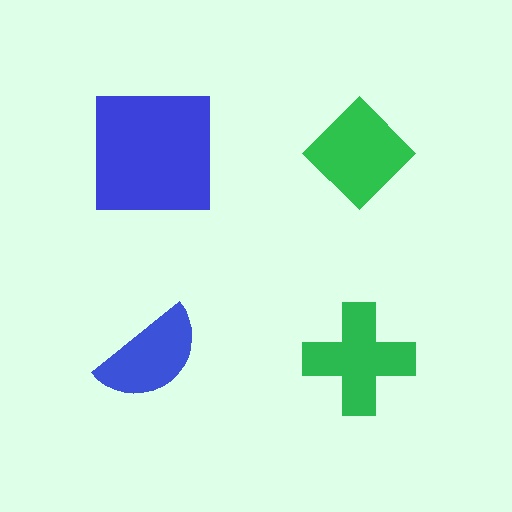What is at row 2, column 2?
A green cross.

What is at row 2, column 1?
A blue semicircle.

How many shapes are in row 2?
2 shapes.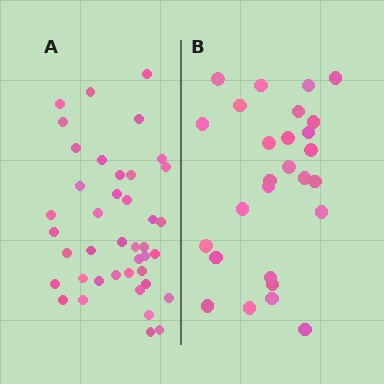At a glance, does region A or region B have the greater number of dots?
Region A (the left region) has more dots.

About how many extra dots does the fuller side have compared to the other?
Region A has approximately 15 more dots than region B.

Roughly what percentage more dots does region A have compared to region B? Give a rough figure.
About 50% more.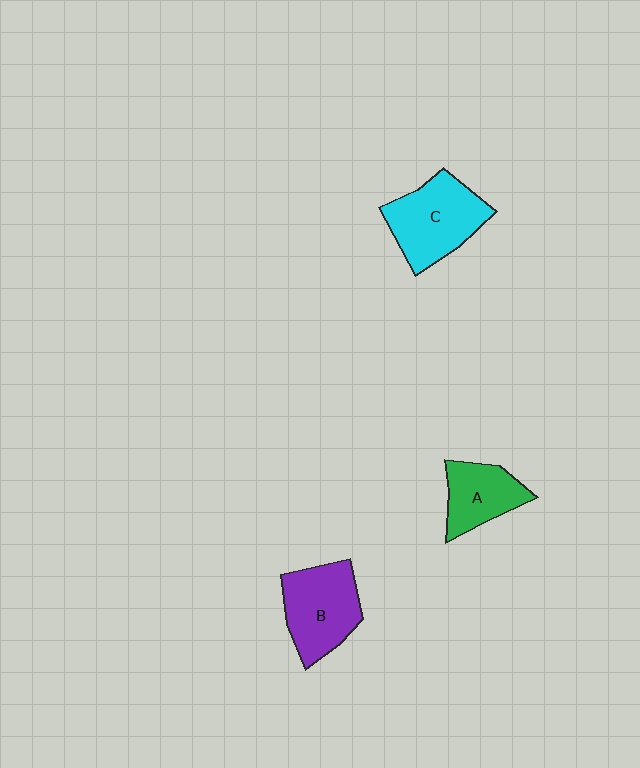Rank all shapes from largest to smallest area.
From largest to smallest: C (cyan), B (purple), A (green).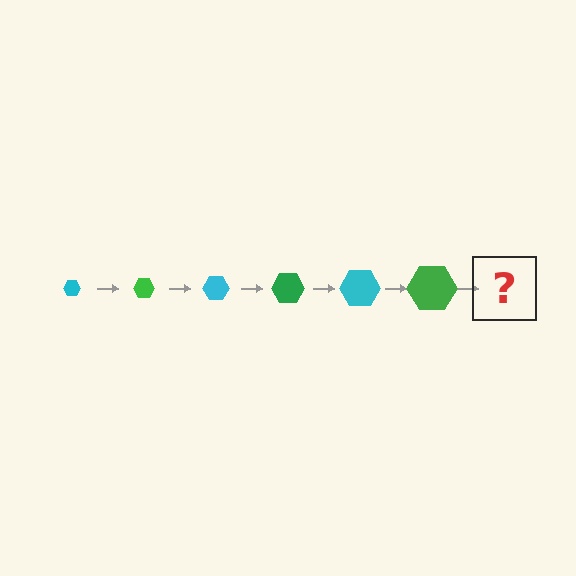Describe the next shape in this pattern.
It should be a cyan hexagon, larger than the previous one.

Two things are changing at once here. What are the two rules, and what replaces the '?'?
The two rules are that the hexagon grows larger each step and the color cycles through cyan and green. The '?' should be a cyan hexagon, larger than the previous one.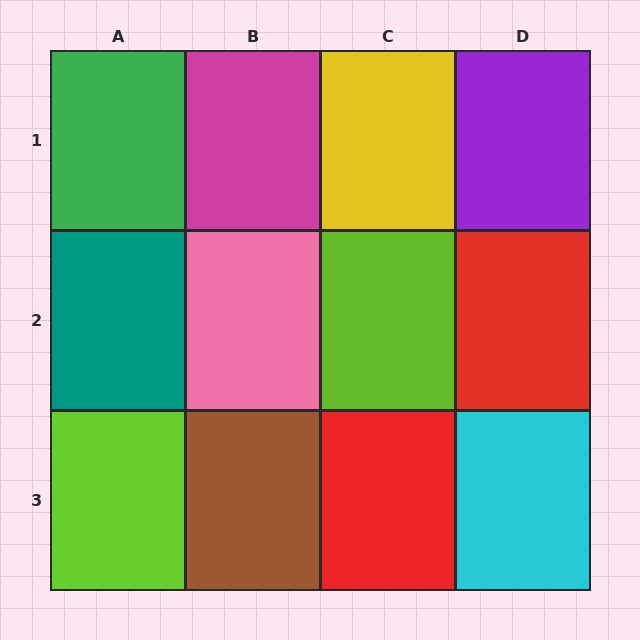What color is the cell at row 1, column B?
Magenta.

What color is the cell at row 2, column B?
Pink.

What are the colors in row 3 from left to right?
Lime, brown, red, cyan.